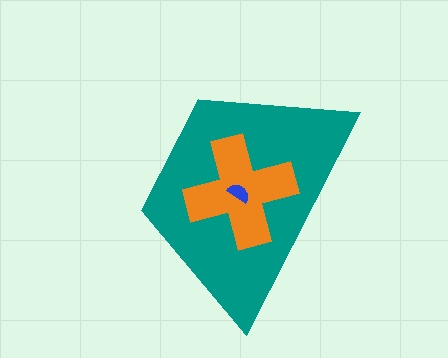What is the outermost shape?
The teal trapezoid.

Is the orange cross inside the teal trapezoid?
Yes.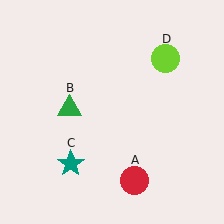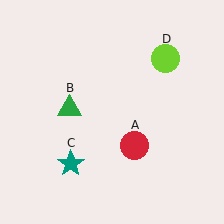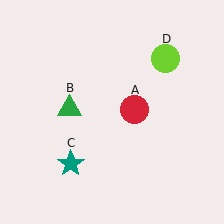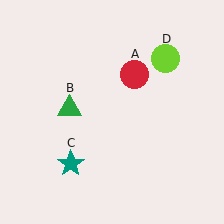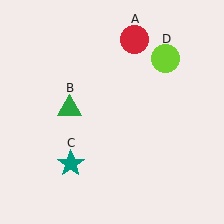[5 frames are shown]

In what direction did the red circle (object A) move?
The red circle (object A) moved up.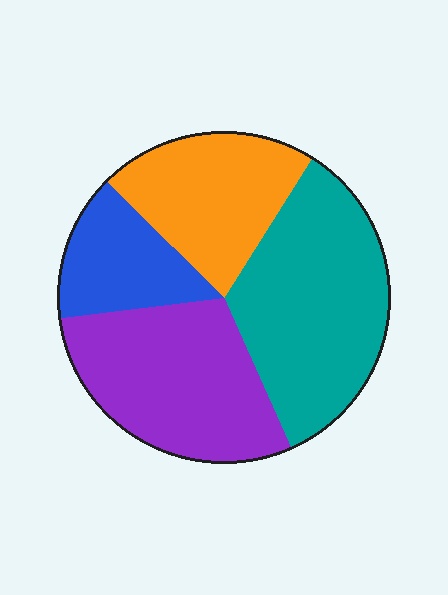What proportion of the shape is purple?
Purple takes up about one third (1/3) of the shape.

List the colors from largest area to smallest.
From largest to smallest: teal, purple, orange, blue.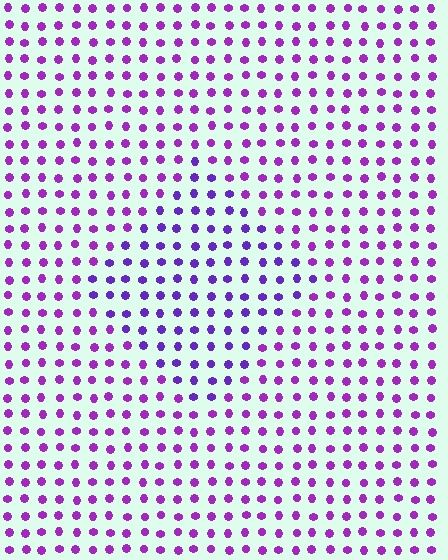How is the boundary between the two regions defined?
The boundary is defined purely by a slight shift in hue (about 25 degrees). Spacing, size, and orientation are identical on both sides.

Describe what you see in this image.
The image is filled with small purple elements in a uniform arrangement. A diamond-shaped region is visible where the elements are tinted to a slightly different hue, forming a subtle color boundary.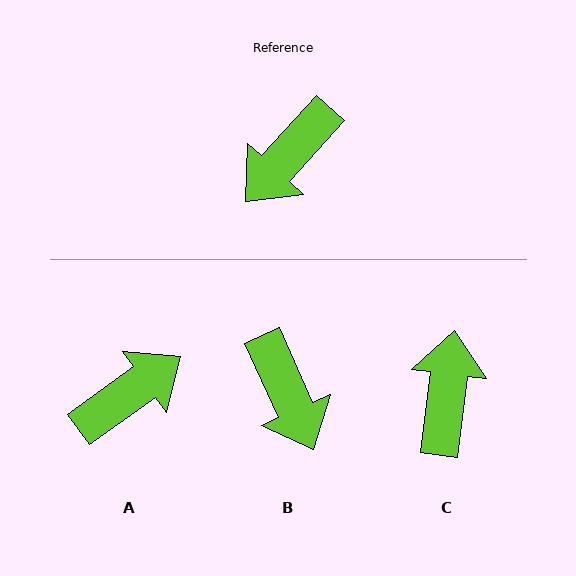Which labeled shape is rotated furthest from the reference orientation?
A, about 168 degrees away.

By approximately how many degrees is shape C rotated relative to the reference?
Approximately 145 degrees clockwise.